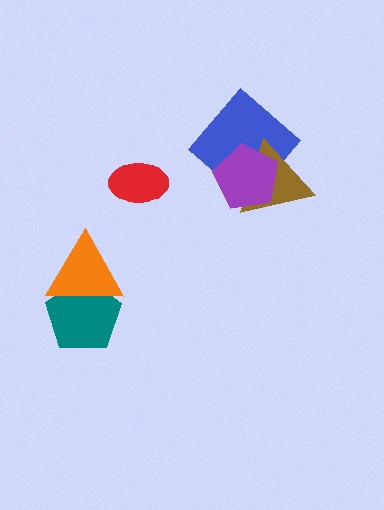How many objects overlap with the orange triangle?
1 object overlaps with the orange triangle.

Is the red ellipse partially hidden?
No, no other shape covers it.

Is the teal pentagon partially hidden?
Yes, it is partially covered by another shape.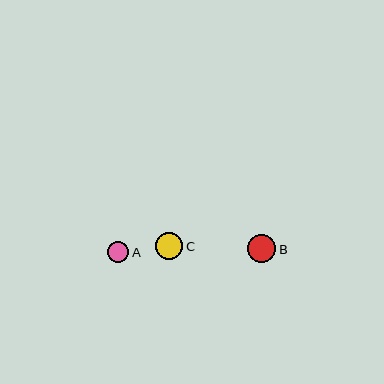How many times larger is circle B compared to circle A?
Circle B is approximately 1.3 times the size of circle A.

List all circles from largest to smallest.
From largest to smallest: B, C, A.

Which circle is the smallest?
Circle A is the smallest with a size of approximately 22 pixels.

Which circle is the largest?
Circle B is the largest with a size of approximately 28 pixels.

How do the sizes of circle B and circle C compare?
Circle B and circle C are approximately the same size.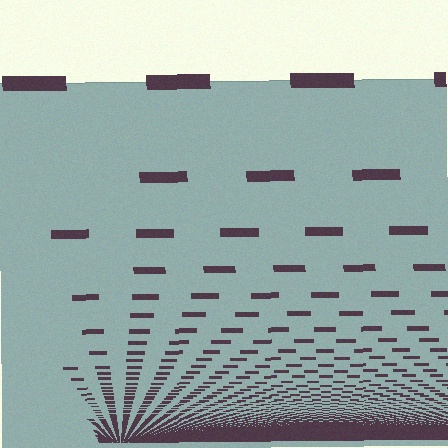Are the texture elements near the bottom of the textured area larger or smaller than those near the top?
Smaller. The gradient is inverted — elements near the bottom are smaller and denser.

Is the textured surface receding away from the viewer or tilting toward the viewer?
The surface appears to tilt toward the viewer. Texture elements get larger and sparser toward the top.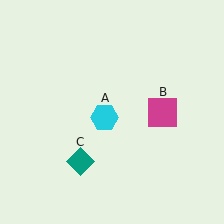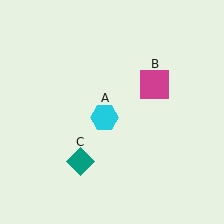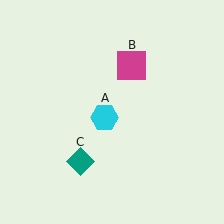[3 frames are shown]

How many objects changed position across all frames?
1 object changed position: magenta square (object B).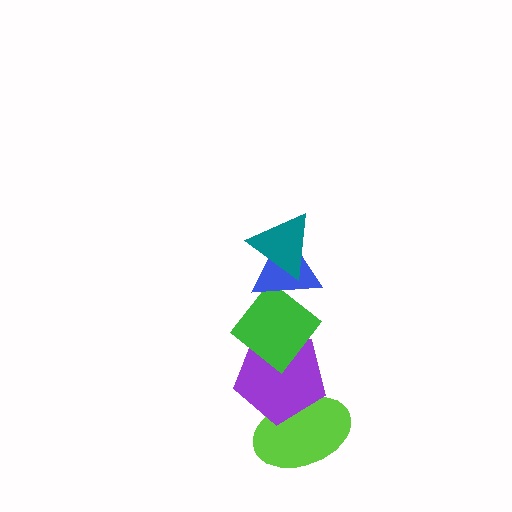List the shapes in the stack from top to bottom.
From top to bottom: the teal triangle, the blue triangle, the green diamond, the purple pentagon, the lime ellipse.